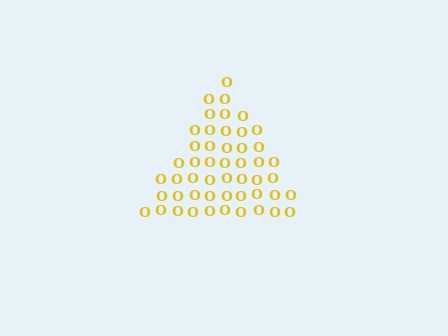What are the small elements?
The small elements are letter O's.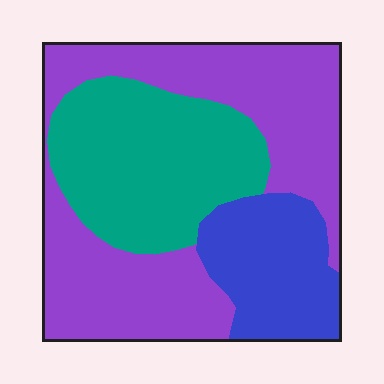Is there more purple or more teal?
Purple.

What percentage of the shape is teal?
Teal takes up about one third (1/3) of the shape.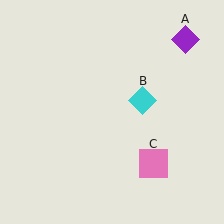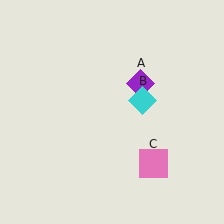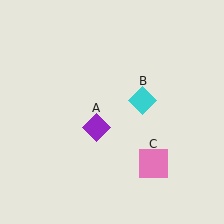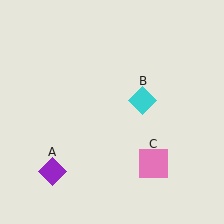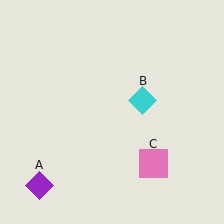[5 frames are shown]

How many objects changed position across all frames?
1 object changed position: purple diamond (object A).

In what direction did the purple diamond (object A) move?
The purple diamond (object A) moved down and to the left.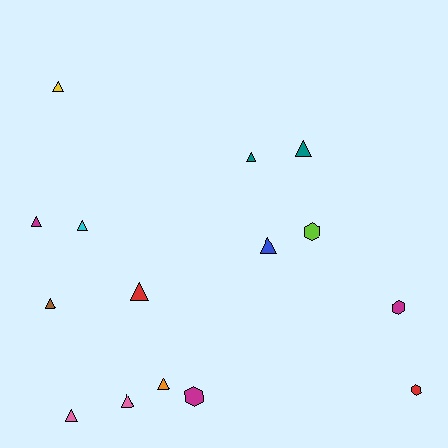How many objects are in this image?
There are 15 objects.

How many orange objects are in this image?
There is 1 orange object.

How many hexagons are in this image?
There are 4 hexagons.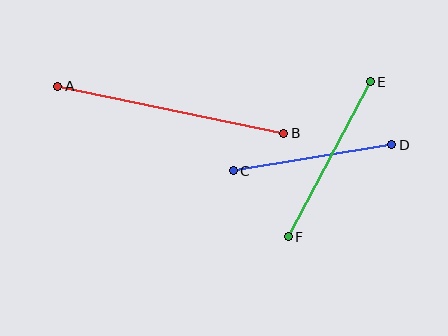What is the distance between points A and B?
The distance is approximately 231 pixels.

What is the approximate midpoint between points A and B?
The midpoint is at approximately (171, 110) pixels.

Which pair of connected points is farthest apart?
Points A and B are farthest apart.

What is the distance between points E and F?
The distance is approximately 175 pixels.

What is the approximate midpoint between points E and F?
The midpoint is at approximately (329, 159) pixels.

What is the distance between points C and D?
The distance is approximately 160 pixels.